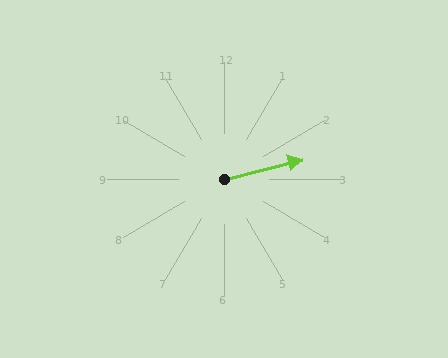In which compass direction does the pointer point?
East.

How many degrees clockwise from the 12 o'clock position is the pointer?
Approximately 76 degrees.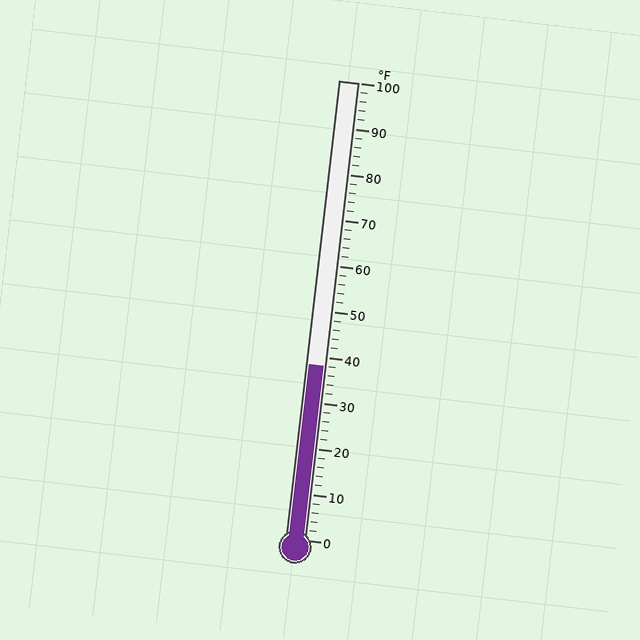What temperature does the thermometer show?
The thermometer shows approximately 38°F.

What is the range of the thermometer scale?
The thermometer scale ranges from 0°F to 100°F.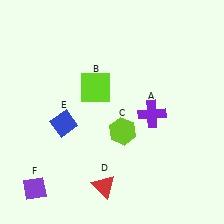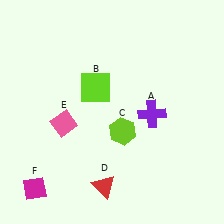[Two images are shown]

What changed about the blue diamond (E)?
In Image 1, E is blue. In Image 2, it changed to pink.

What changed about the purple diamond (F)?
In Image 1, F is purple. In Image 2, it changed to magenta.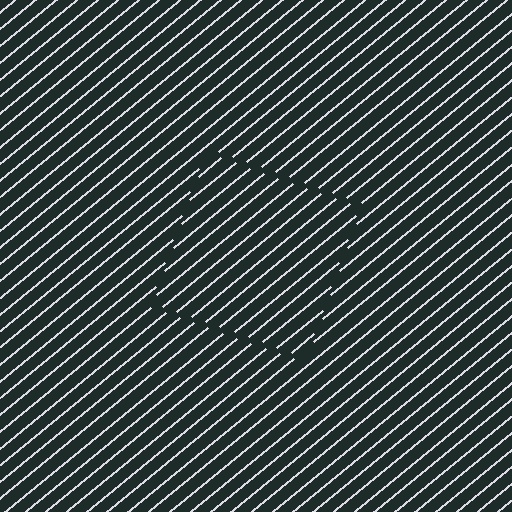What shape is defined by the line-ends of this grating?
An illusory square. The interior of the shape contains the same grating, shifted by half a period — the contour is defined by the phase discontinuity where line-ends from the inner and outer gratings abut.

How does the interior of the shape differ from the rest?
The interior of the shape contains the same grating, shifted by half a period — the contour is defined by the phase discontinuity where line-ends from the inner and outer gratings abut.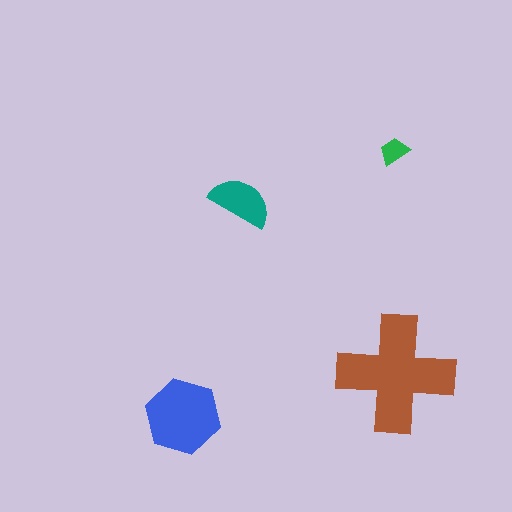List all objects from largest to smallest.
The brown cross, the blue hexagon, the teal semicircle, the green trapezoid.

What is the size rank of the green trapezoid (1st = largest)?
4th.